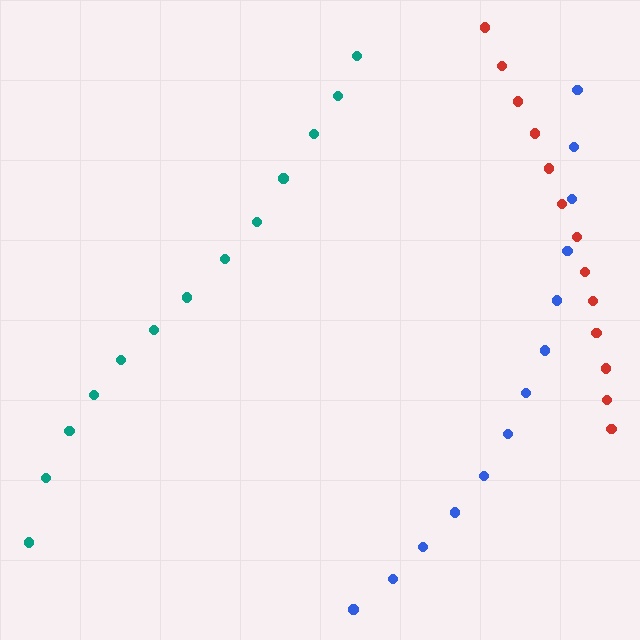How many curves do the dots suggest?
There are 3 distinct paths.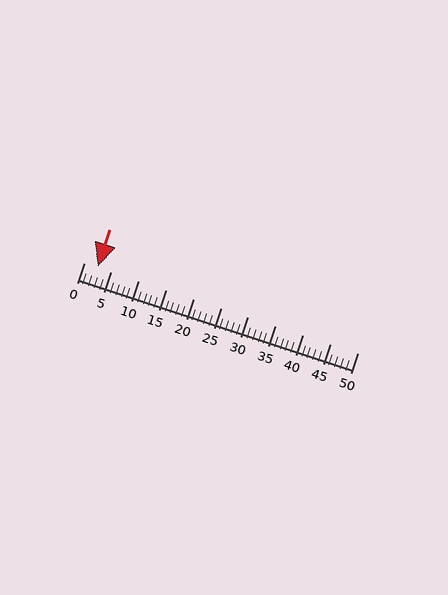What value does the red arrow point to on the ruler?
The red arrow points to approximately 3.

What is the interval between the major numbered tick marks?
The major tick marks are spaced 5 units apart.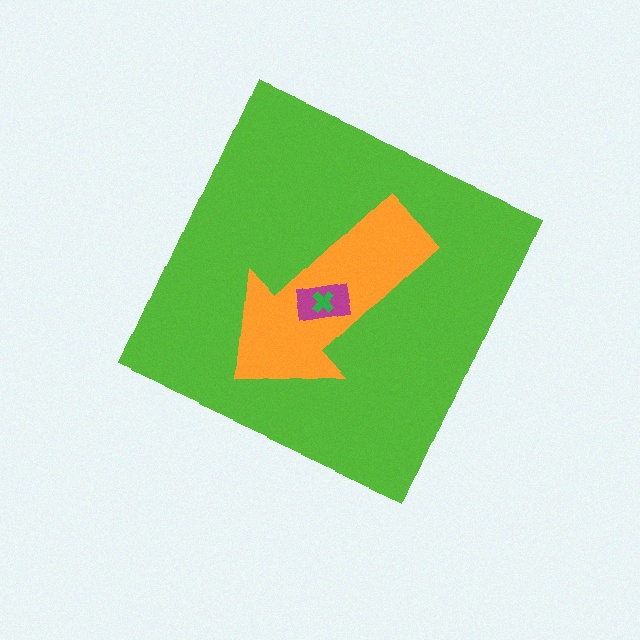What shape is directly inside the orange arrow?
The magenta rectangle.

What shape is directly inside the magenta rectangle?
The green cross.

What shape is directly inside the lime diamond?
The orange arrow.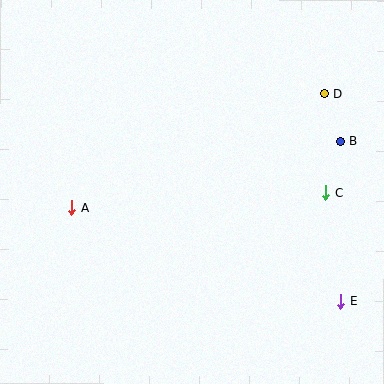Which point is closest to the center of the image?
Point A at (71, 208) is closest to the center.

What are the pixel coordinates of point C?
Point C is at (326, 193).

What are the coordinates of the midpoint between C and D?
The midpoint between C and D is at (325, 143).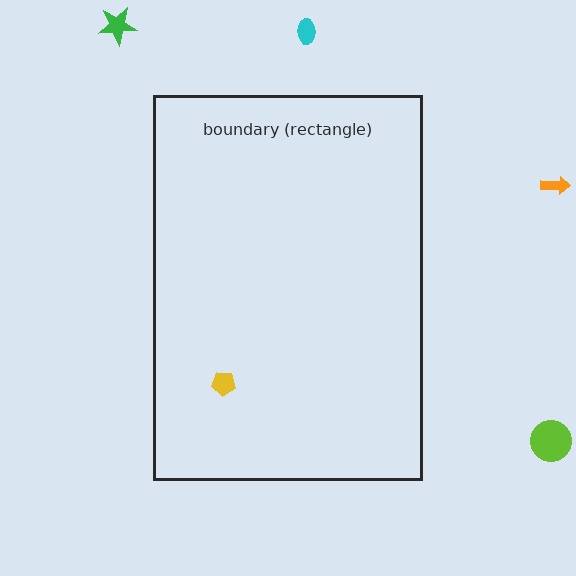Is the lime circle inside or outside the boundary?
Outside.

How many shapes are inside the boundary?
1 inside, 4 outside.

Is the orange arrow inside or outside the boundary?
Outside.